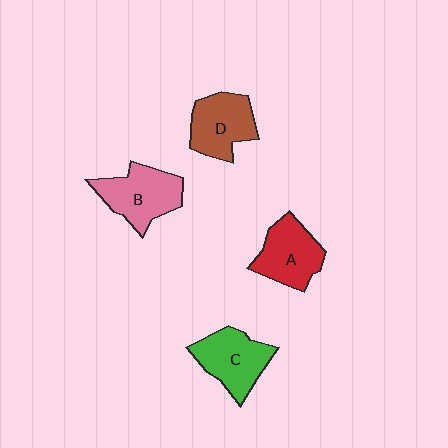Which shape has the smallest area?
Shape D (brown).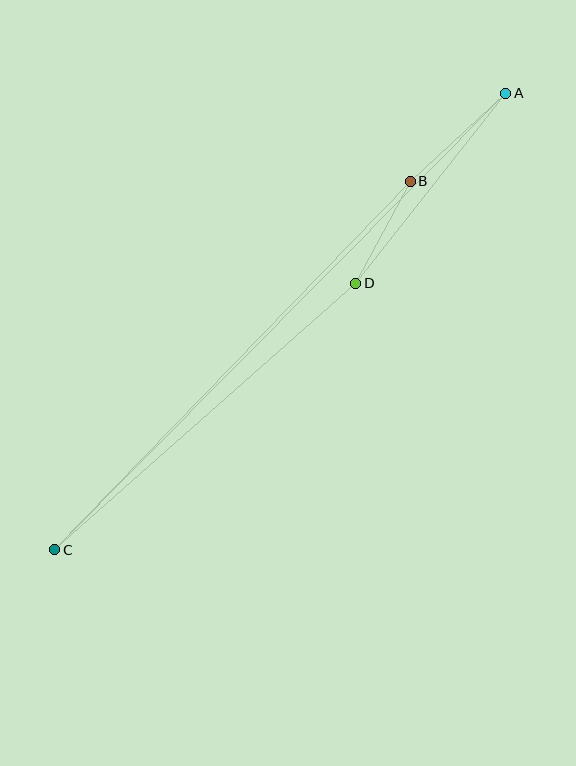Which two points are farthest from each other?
Points A and C are farthest from each other.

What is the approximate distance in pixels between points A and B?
The distance between A and B is approximately 130 pixels.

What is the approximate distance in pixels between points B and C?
The distance between B and C is approximately 512 pixels.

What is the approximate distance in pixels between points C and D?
The distance between C and D is approximately 403 pixels.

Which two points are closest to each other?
Points B and D are closest to each other.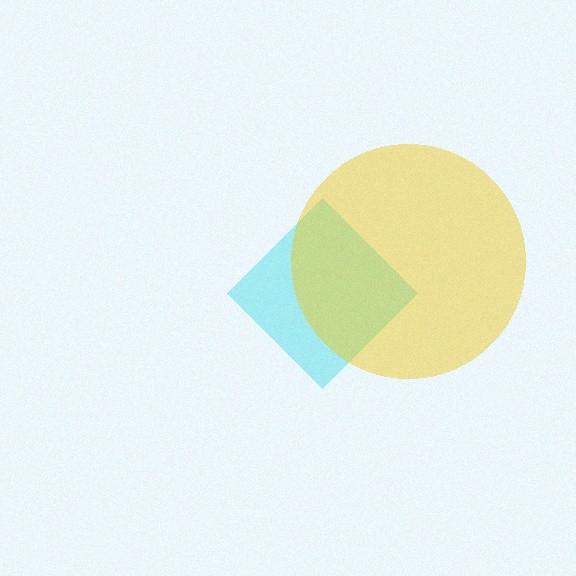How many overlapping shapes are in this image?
There are 2 overlapping shapes in the image.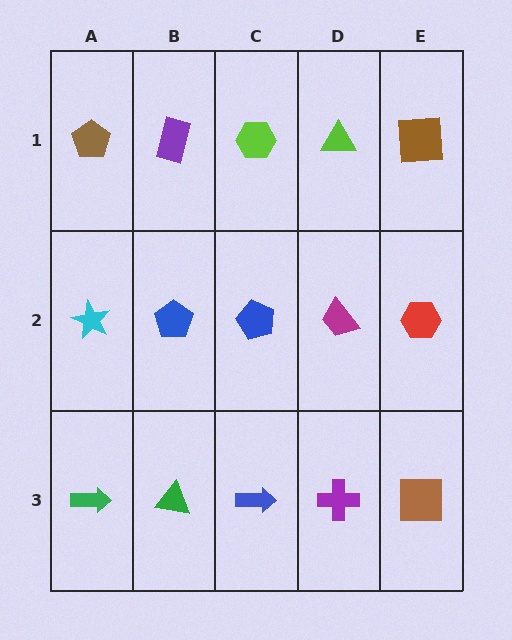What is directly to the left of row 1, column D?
A lime hexagon.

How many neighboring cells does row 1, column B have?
3.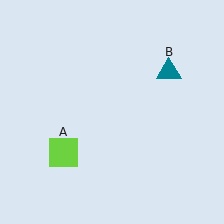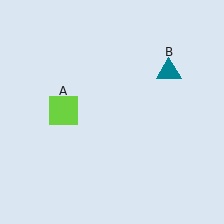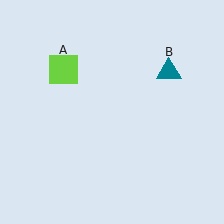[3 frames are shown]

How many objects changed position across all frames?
1 object changed position: lime square (object A).